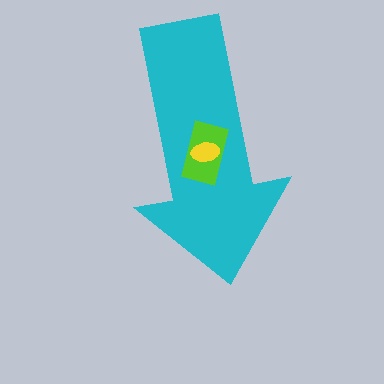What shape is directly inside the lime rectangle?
The yellow ellipse.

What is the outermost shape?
The cyan arrow.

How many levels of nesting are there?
3.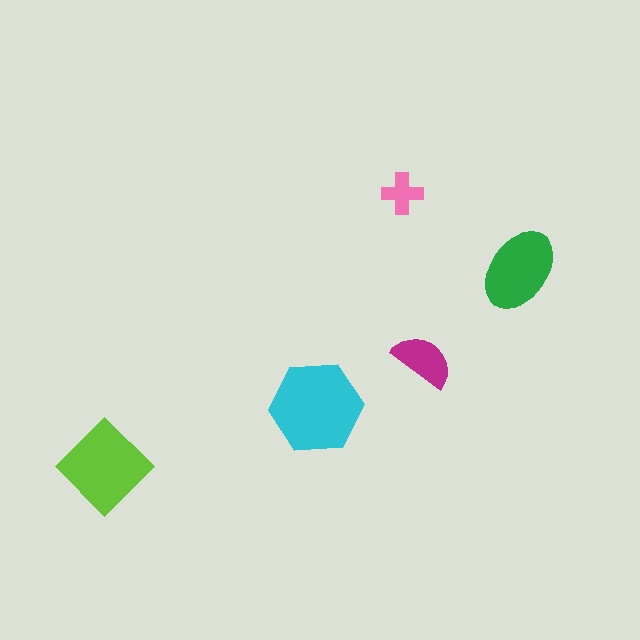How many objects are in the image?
There are 5 objects in the image.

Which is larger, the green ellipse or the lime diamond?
The lime diamond.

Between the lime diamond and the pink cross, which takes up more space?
The lime diamond.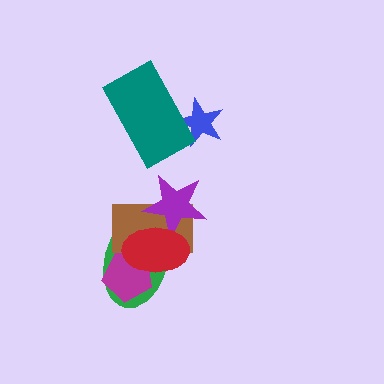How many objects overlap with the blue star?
1 object overlaps with the blue star.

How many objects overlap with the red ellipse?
4 objects overlap with the red ellipse.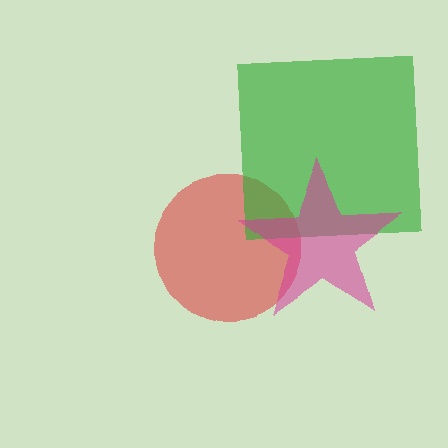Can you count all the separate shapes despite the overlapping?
Yes, there are 3 separate shapes.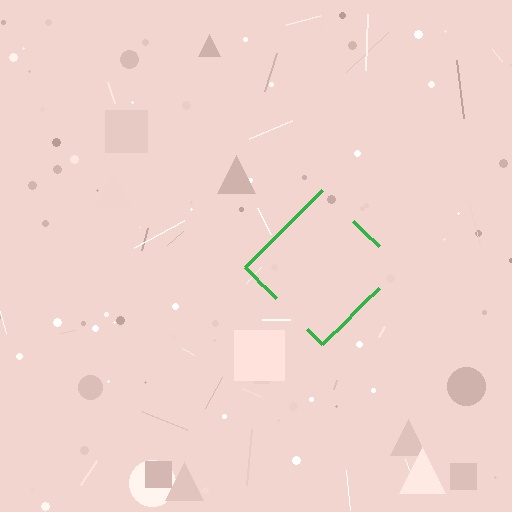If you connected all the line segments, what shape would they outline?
They would outline a diamond.